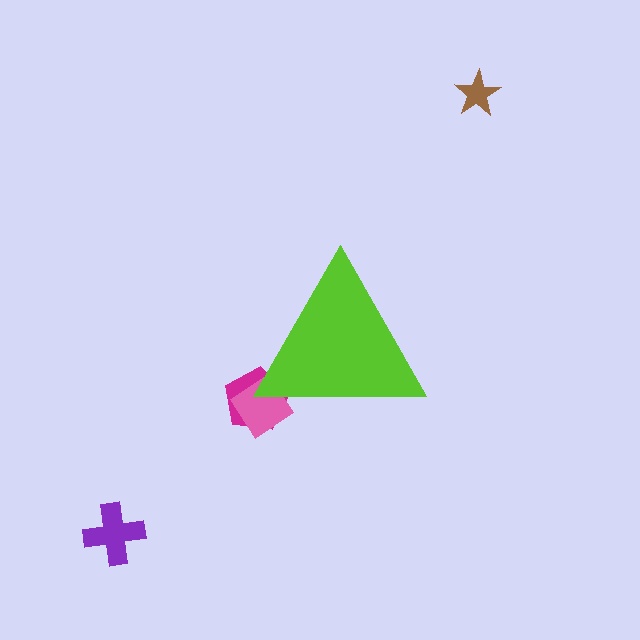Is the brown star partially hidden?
No, the brown star is fully visible.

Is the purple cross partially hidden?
No, the purple cross is fully visible.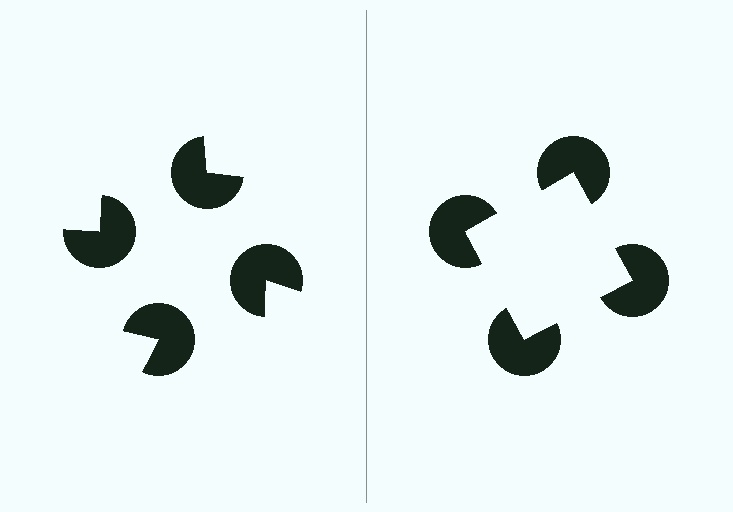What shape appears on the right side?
An illusory square.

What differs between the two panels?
The pac-man discs are positioned identically on both sides; only the wedge orientations differ. On the right they align to a square; on the left they are misaligned.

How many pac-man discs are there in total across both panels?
8 — 4 on each side.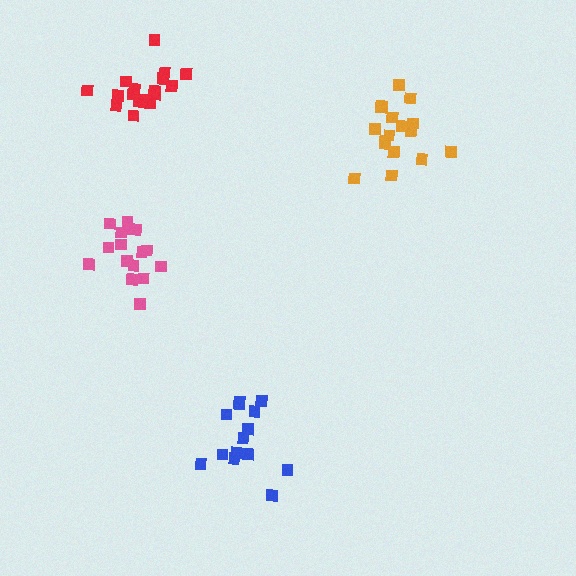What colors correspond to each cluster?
The clusters are colored: blue, red, pink, orange.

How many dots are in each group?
Group 1: 14 dots, Group 2: 17 dots, Group 3: 16 dots, Group 4: 17 dots (64 total).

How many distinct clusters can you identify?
There are 4 distinct clusters.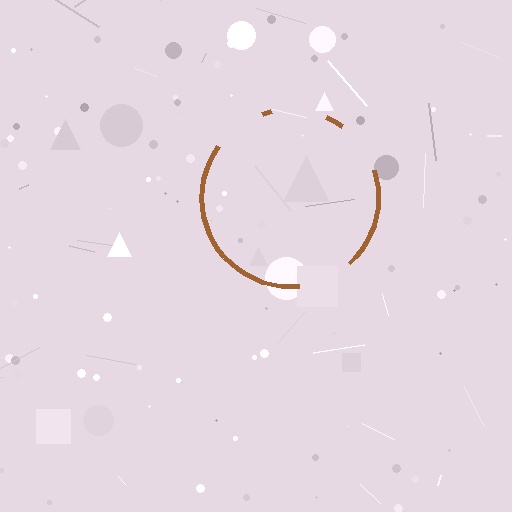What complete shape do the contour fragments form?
The contour fragments form a circle.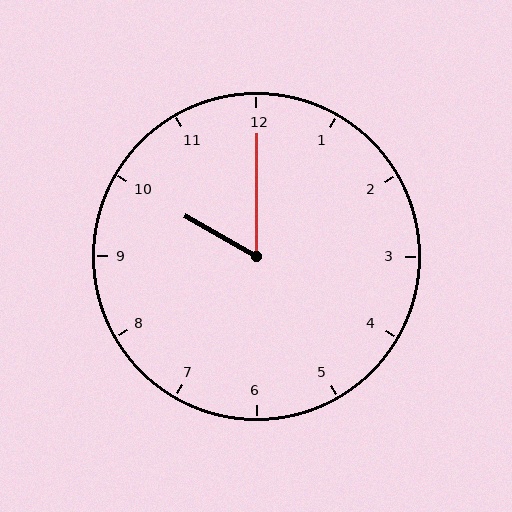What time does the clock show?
10:00.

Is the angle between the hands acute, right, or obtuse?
It is acute.